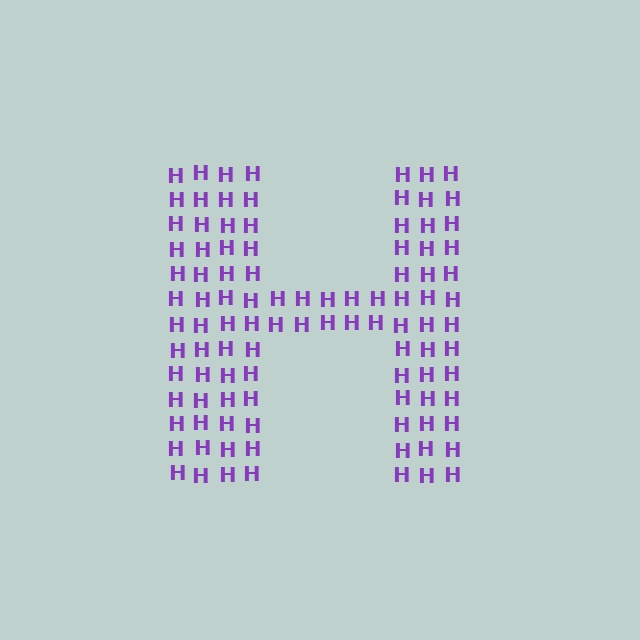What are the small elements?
The small elements are letter H's.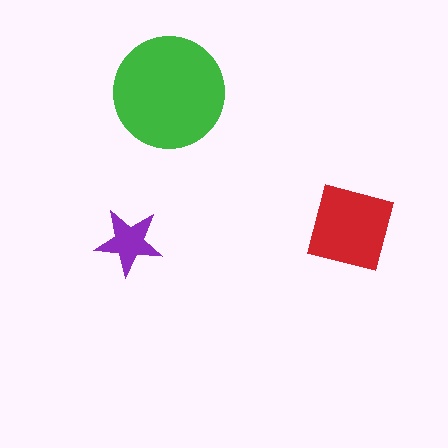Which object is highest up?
The green circle is topmost.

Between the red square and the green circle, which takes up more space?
The green circle.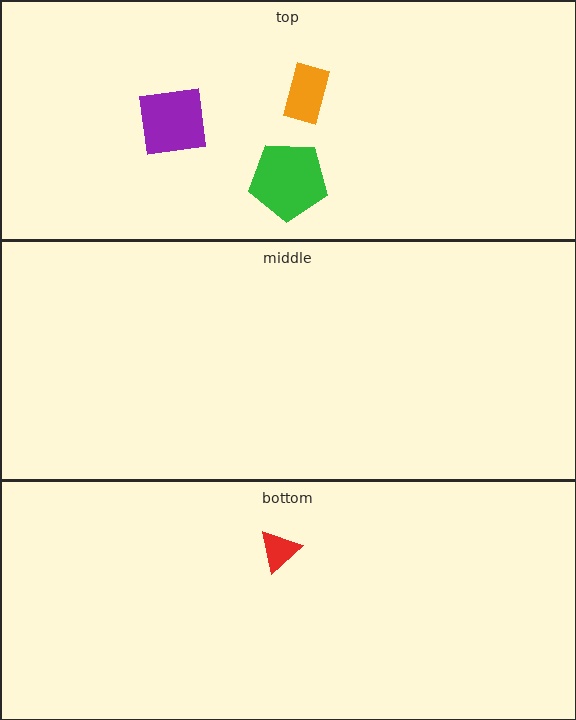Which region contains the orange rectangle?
The top region.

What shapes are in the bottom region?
The red triangle.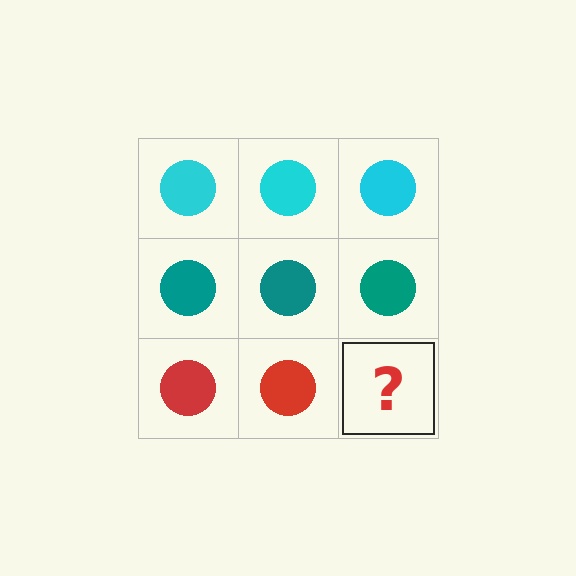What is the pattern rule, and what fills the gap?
The rule is that each row has a consistent color. The gap should be filled with a red circle.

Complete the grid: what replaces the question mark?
The question mark should be replaced with a red circle.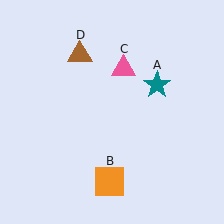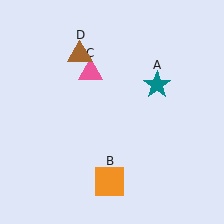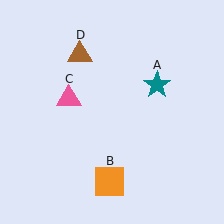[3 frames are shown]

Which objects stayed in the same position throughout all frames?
Teal star (object A) and orange square (object B) and brown triangle (object D) remained stationary.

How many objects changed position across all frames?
1 object changed position: pink triangle (object C).